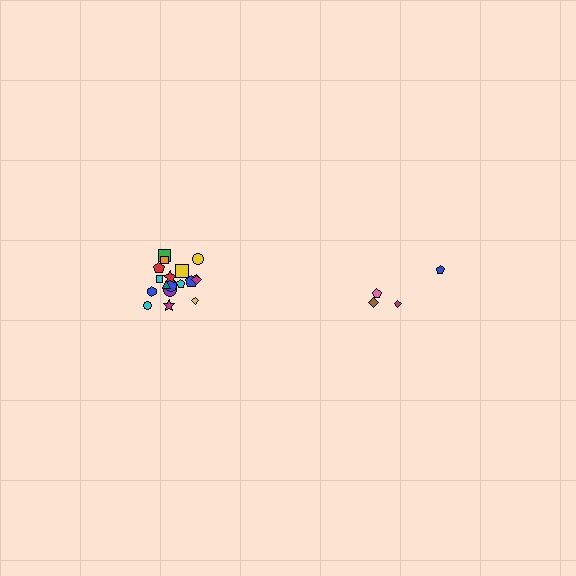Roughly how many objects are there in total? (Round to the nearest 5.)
Roughly 20 objects in total.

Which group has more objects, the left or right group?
The left group.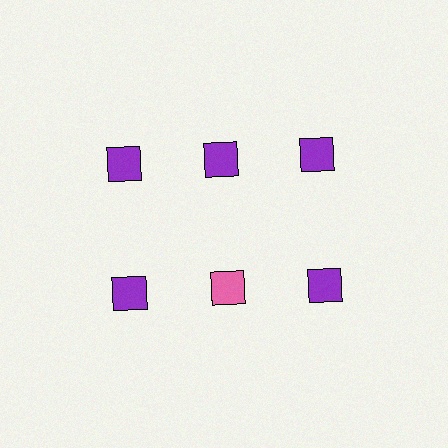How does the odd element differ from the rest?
It has a different color: pink instead of purple.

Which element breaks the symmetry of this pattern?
The pink square in the second row, second from left column breaks the symmetry. All other shapes are purple squares.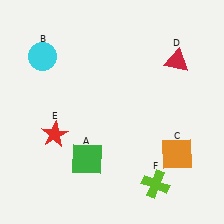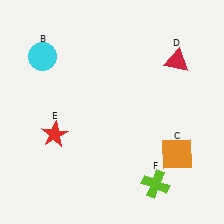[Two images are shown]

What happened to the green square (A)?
The green square (A) was removed in Image 2. It was in the bottom-left area of Image 1.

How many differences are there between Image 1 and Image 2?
There is 1 difference between the two images.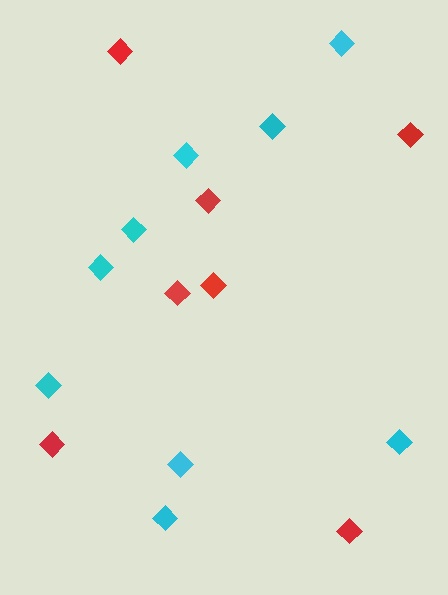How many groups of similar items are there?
There are 2 groups: one group of cyan diamonds (9) and one group of red diamonds (7).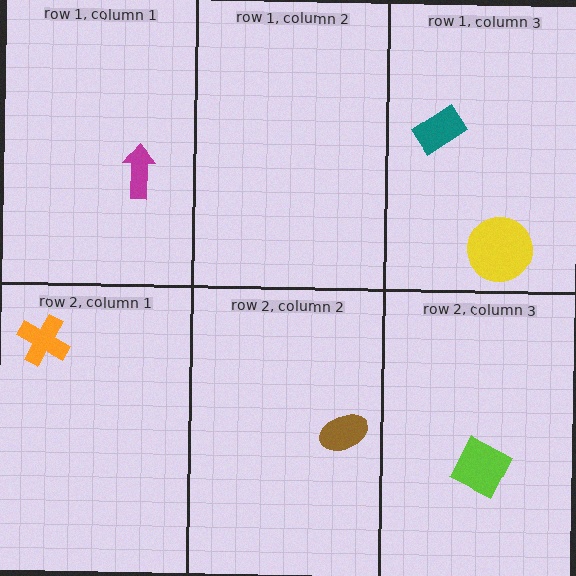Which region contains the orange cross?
The row 2, column 1 region.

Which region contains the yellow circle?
The row 1, column 3 region.